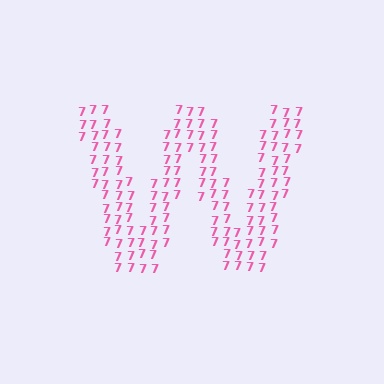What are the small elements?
The small elements are digit 7's.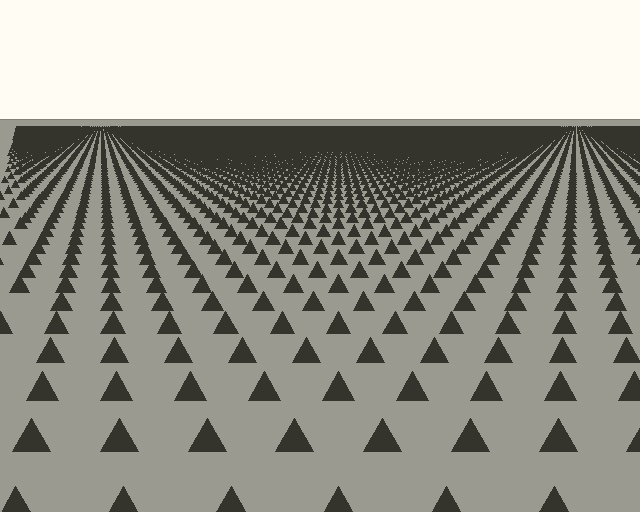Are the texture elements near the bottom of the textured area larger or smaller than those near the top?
Larger. Near the bottom, elements are closer to the viewer and appear at a bigger on-screen size.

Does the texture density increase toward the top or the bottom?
Density increases toward the top.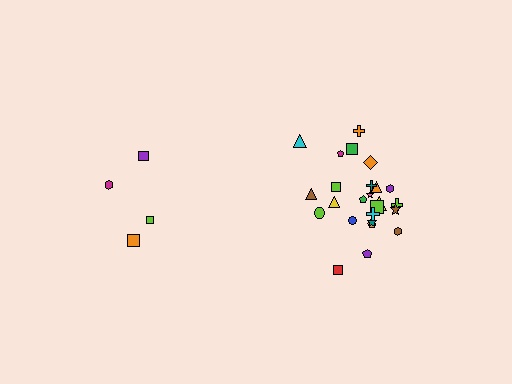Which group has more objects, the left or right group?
The right group.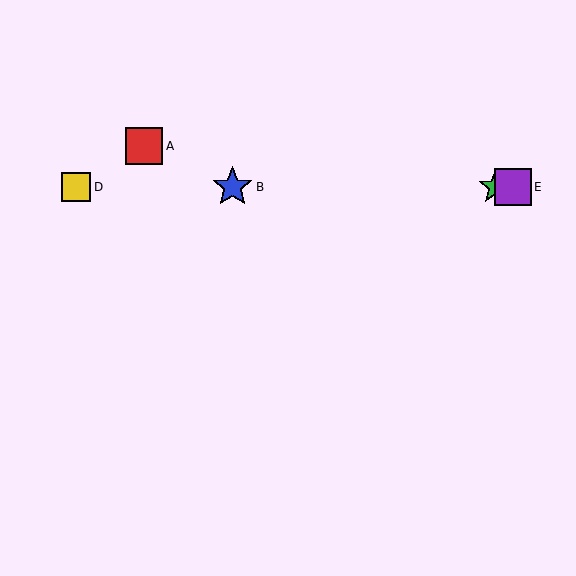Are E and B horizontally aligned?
Yes, both are at y≈187.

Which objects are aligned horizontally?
Objects B, C, D, E are aligned horizontally.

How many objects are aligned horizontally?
4 objects (B, C, D, E) are aligned horizontally.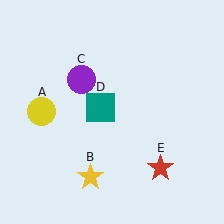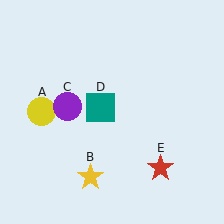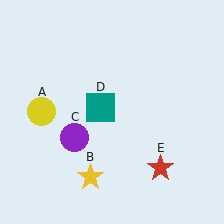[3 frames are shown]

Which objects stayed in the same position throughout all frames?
Yellow circle (object A) and yellow star (object B) and teal square (object D) and red star (object E) remained stationary.